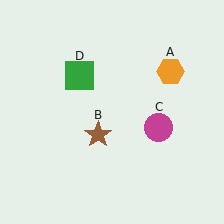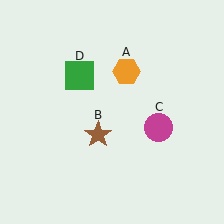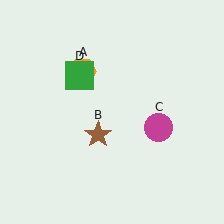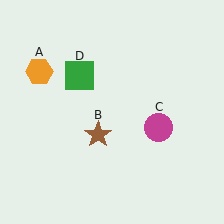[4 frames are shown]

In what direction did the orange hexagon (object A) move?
The orange hexagon (object A) moved left.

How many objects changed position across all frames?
1 object changed position: orange hexagon (object A).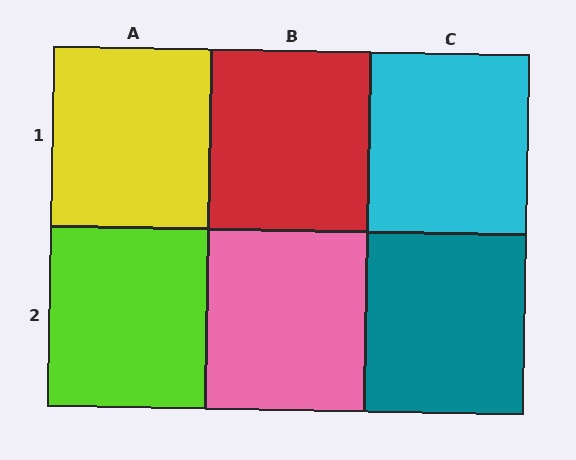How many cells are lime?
1 cell is lime.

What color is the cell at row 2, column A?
Lime.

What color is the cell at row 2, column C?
Teal.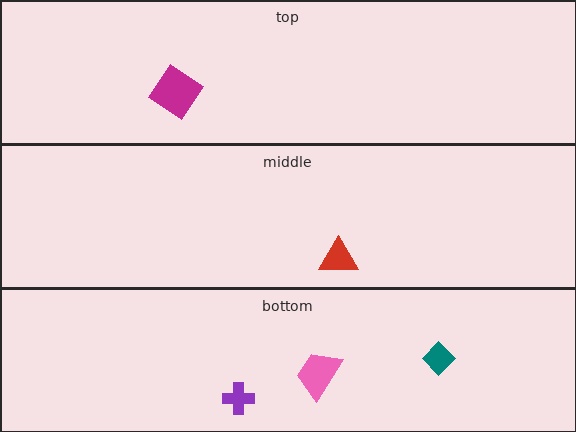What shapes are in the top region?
The magenta diamond.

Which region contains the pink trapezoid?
The bottom region.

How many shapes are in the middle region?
1.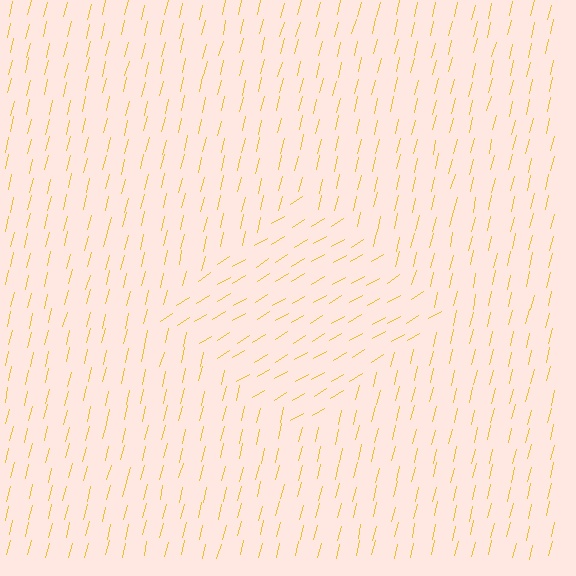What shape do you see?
I see a diamond.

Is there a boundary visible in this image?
Yes, there is a texture boundary formed by a change in line orientation.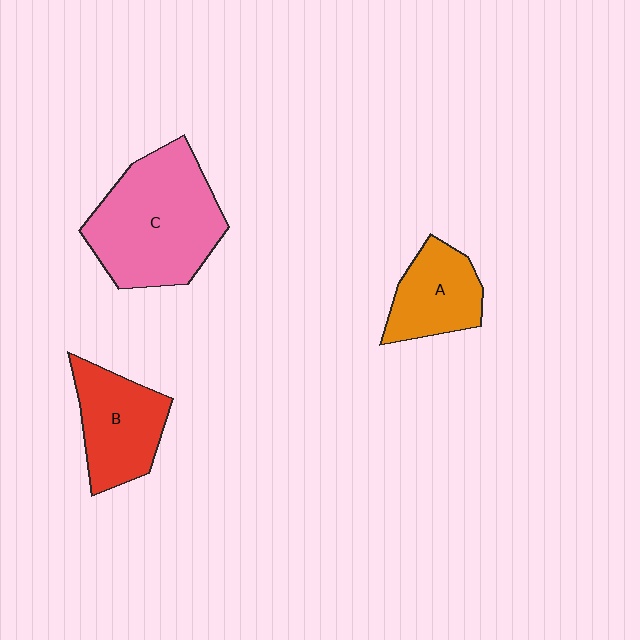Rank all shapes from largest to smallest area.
From largest to smallest: C (pink), B (red), A (orange).